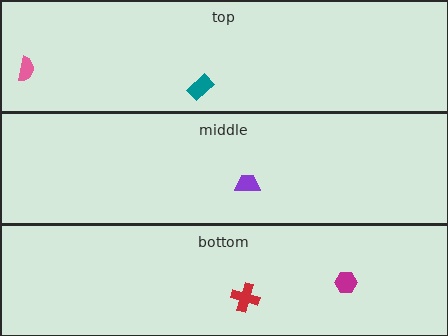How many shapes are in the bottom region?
2.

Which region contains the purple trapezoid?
The middle region.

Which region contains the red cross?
The bottom region.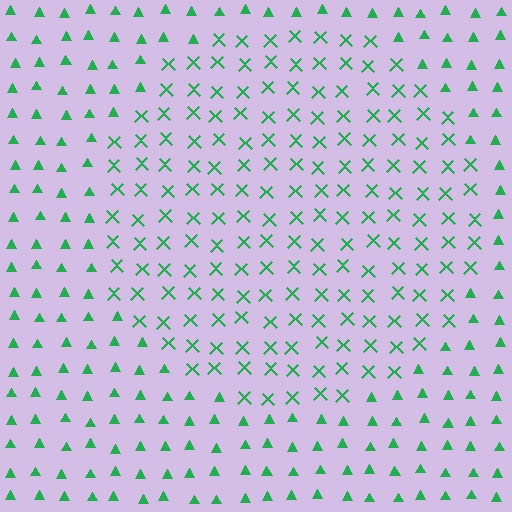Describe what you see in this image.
The image is filled with small green elements arranged in a uniform grid. A circle-shaped region contains X marks, while the surrounding area contains triangles. The boundary is defined purely by the change in element shape.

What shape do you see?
I see a circle.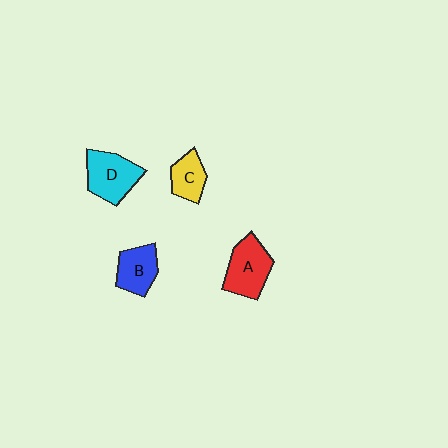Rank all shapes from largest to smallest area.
From largest to smallest: D (cyan), A (red), B (blue), C (yellow).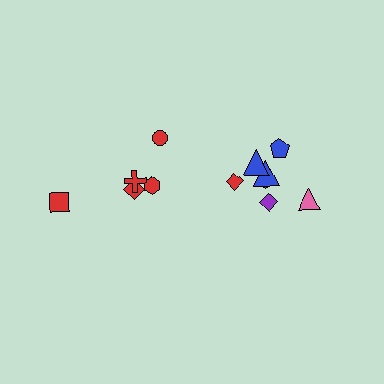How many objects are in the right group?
There are 7 objects.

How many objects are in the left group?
There are 5 objects.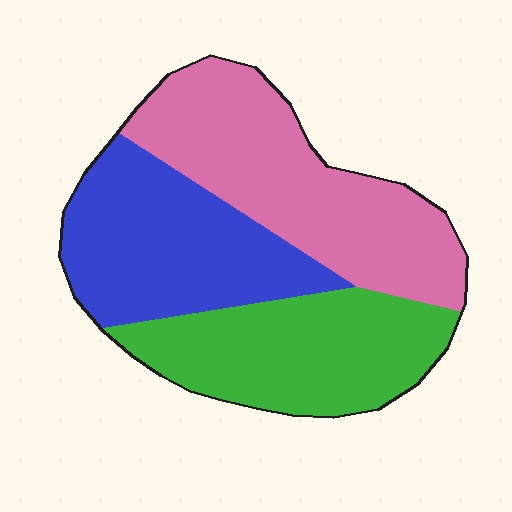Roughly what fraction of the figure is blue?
Blue takes up about one third (1/3) of the figure.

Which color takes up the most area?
Pink, at roughly 40%.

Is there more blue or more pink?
Pink.